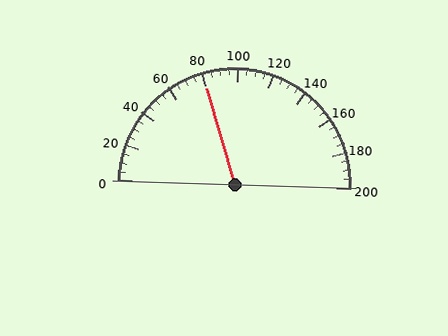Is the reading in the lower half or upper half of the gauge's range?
The reading is in the lower half of the range (0 to 200).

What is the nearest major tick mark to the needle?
The nearest major tick mark is 80.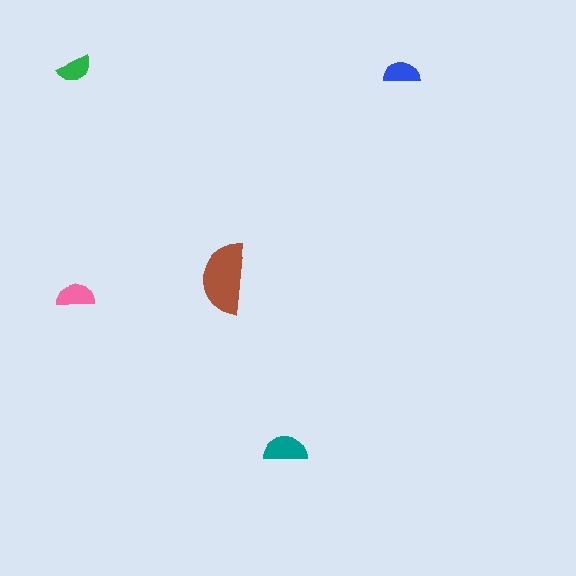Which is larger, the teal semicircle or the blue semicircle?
The teal one.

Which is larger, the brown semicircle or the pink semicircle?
The brown one.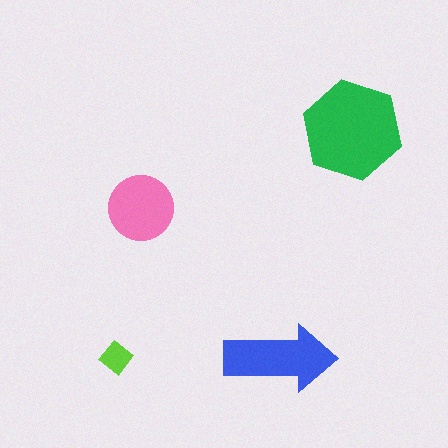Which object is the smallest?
The lime diamond.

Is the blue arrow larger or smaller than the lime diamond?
Larger.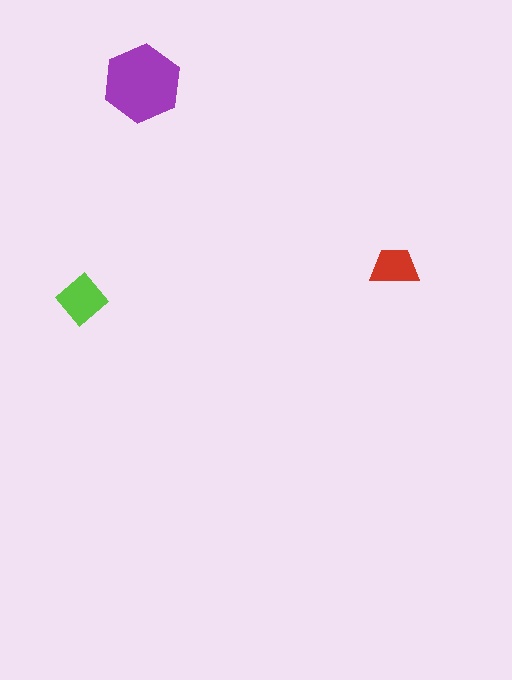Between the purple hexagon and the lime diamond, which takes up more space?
The purple hexagon.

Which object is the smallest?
The red trapezoid.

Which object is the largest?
The purple hexagon.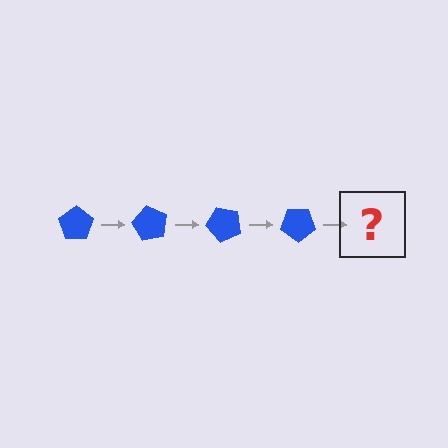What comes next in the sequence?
The next element should be a blue pentagon rotated 240 degrees.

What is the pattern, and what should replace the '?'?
The pattern is that the pentagon rotates 60 degrees each step. The '?' should be a blue pentagon rotated 240 degrees.